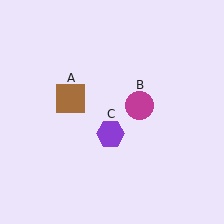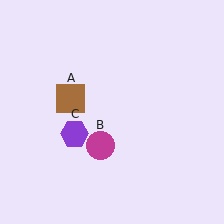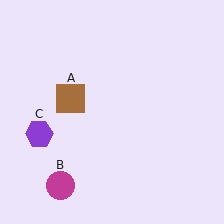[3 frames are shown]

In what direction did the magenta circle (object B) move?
The magenta circle (object B) moved down and to the left.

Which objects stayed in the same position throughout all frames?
Brown square (object A) remained stationary.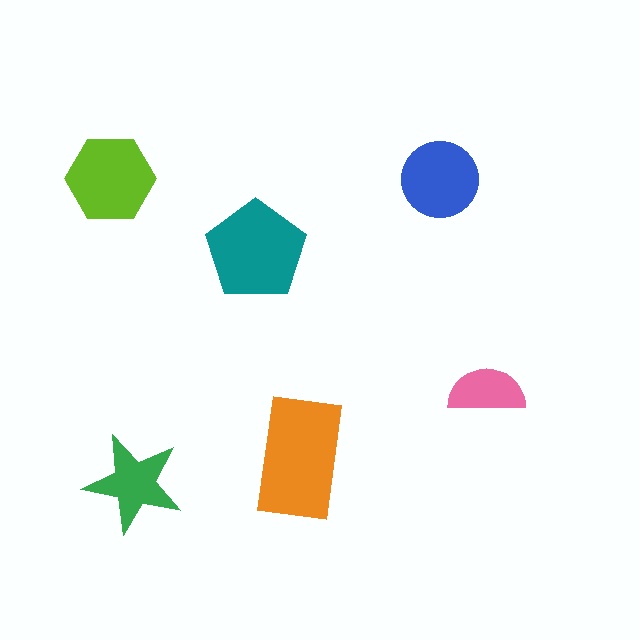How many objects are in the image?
There are 6 objects in the image.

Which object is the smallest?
The pink semicircle.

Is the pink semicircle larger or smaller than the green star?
Smaller.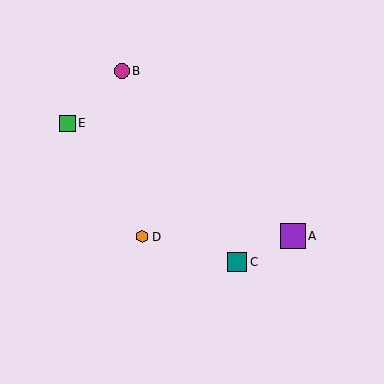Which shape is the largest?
The purple square (labeled A) is the largest.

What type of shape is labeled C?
Shape C is a teal square.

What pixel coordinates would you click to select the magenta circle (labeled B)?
Click at (122, 71) to select the magenta circle B.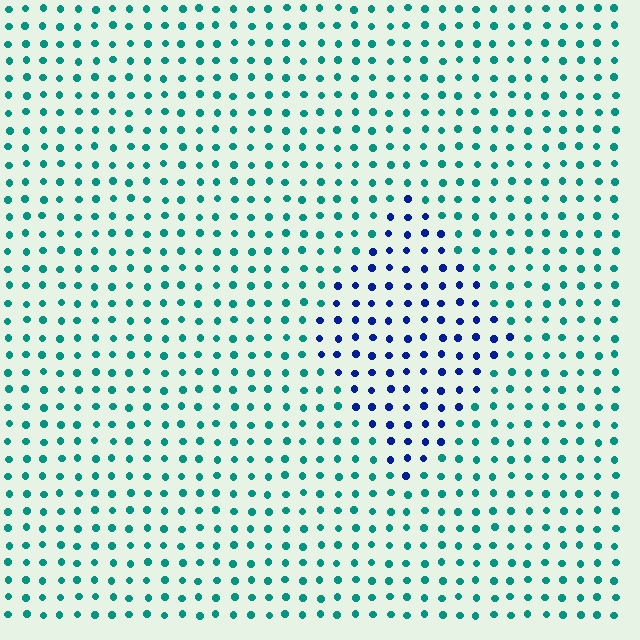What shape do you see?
I see a diamond.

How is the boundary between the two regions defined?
The boundary is defined purely by a slight shift in hue (about 59 degrees). Spacing, size, and orientation are identical on both sides.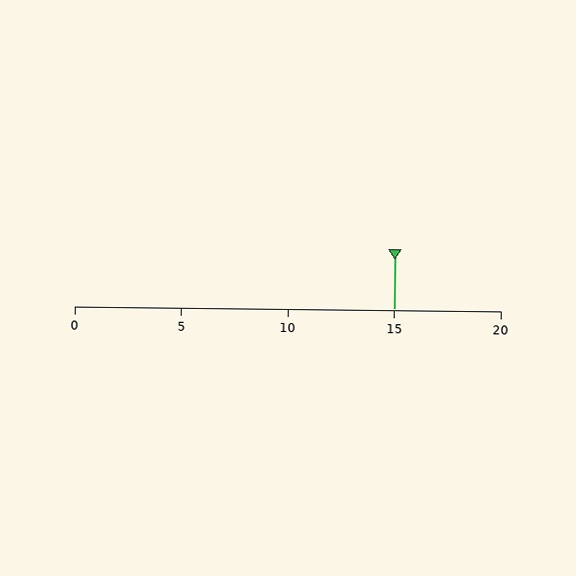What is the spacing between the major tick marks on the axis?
The major ticks are spaced 5 apart.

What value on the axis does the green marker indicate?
The marker indicates approximately 15.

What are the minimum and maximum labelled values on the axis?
The axis runs from 0 to 20.